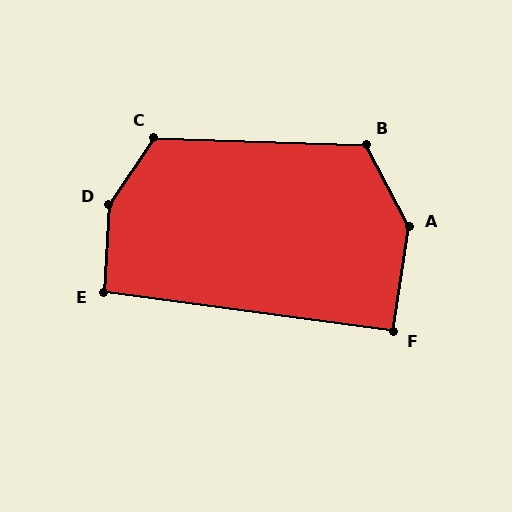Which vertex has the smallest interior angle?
F, at approximately 91 degrees.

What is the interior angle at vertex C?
Approximately 122 degrees (obtuse).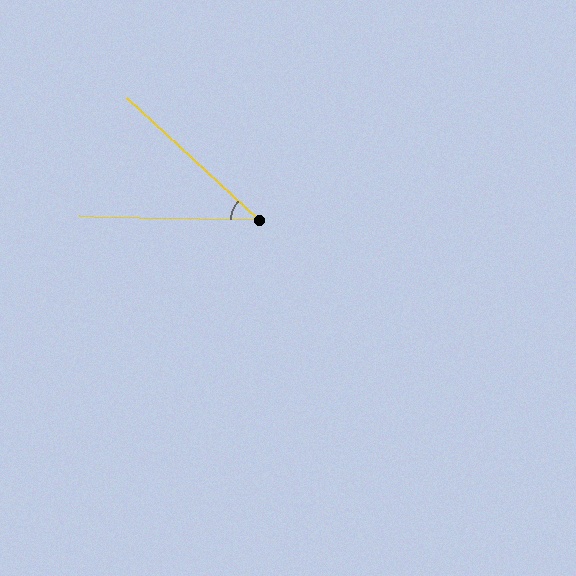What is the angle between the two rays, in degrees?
Approximately 42 degrees.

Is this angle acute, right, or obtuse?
It is acute.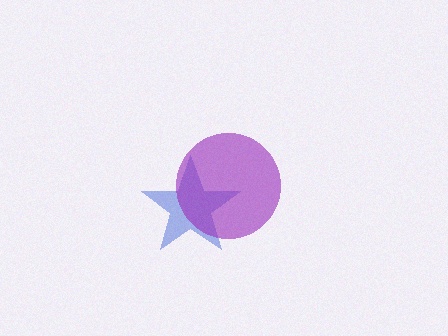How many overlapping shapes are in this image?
There are 2 overlapping shapes in the image.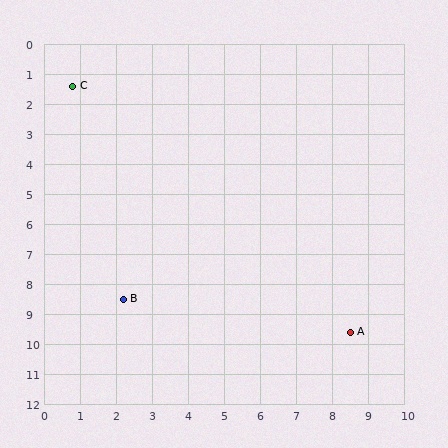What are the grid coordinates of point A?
Point A is at approximately (8.5, 9.6).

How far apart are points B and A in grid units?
Points B and A are about 6.4 grid units apart.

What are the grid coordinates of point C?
Point C is at approximately (0.8, 1.4).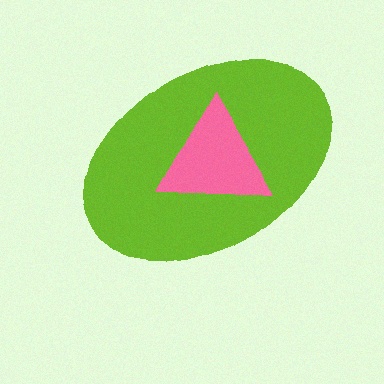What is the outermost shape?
The lime ellipse.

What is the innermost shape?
The pink triangle.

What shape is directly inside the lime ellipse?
The pink triangle.